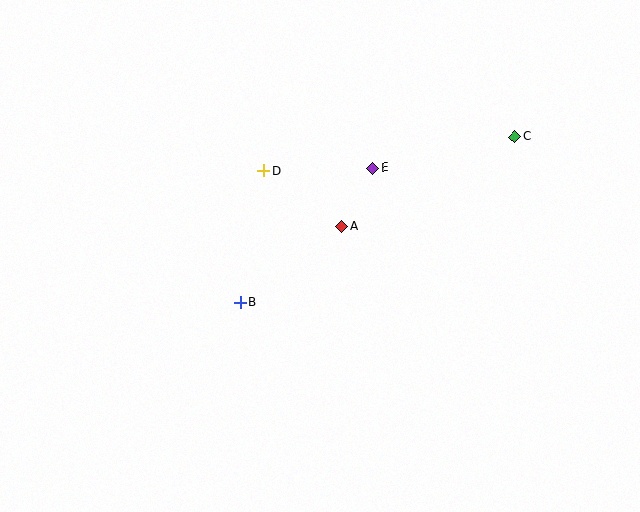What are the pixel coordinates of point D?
Point D is at (264, 171).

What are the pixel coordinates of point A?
Point A is at (341, 226).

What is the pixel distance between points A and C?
The distance between A and C is 195 pixels.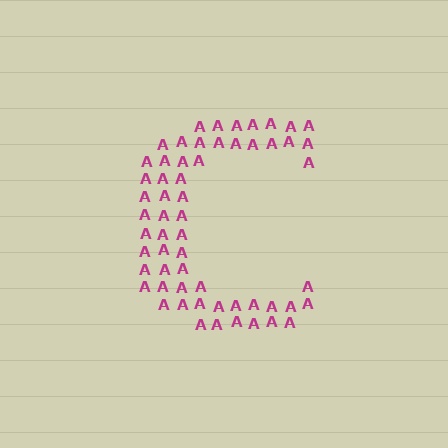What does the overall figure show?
The overall figure shows the letter C.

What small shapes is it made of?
It is made of small letter A's.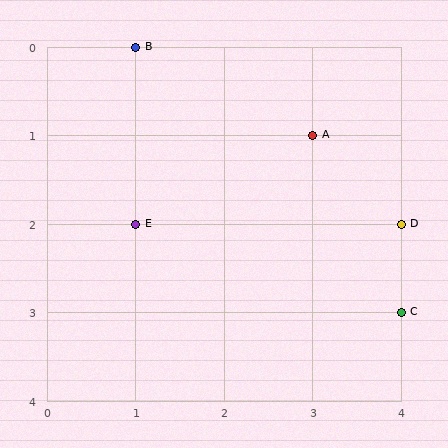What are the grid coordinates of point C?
Point C is at grid coordinates (4, 3).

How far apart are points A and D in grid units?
Points A and D are 1 column and 1 row apart (about 1.4 grid units diagonally).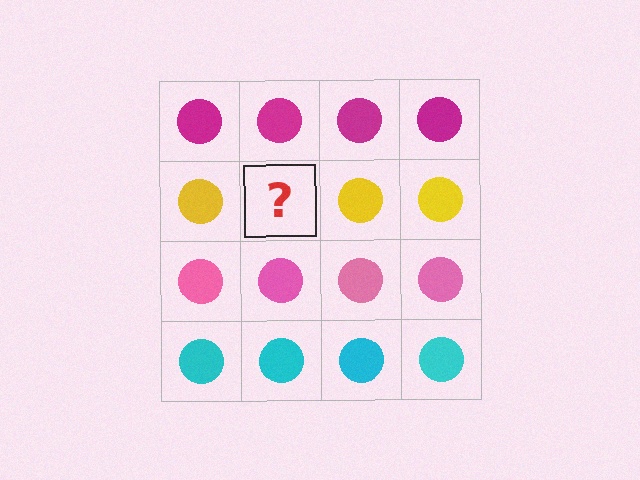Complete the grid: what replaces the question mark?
The question mark should be replaced with a yellow circle.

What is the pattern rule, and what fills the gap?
The rule is that each row has a consistent color. The gap should be filled with a yellow circle.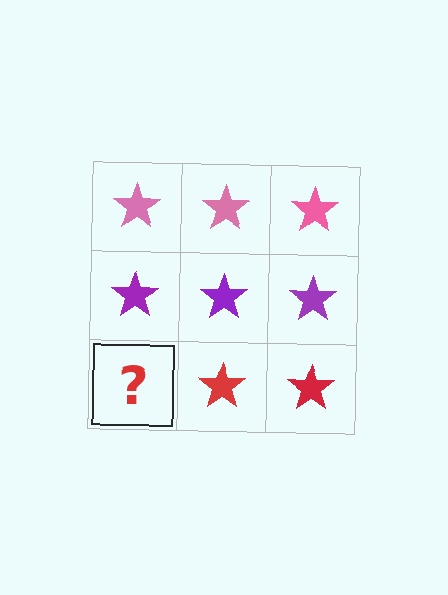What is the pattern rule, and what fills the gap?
The rule is that each row has a consistent color. The gap should be filled with a red star.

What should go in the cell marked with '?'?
The missing cell should contain a red star.